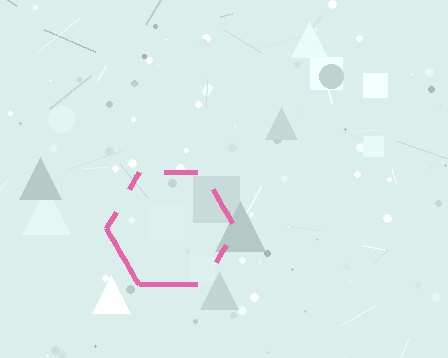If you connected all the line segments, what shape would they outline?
They would outline a hexagon.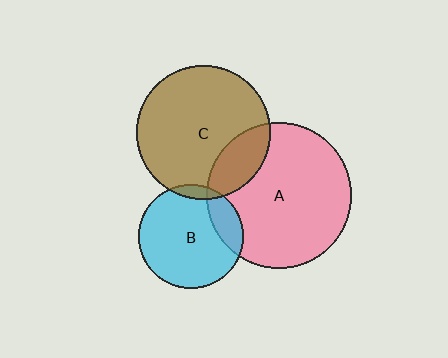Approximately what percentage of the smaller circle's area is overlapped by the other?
Approximately 20%.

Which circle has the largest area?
Circle A (pink).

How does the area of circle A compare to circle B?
Approximately 1.9 times.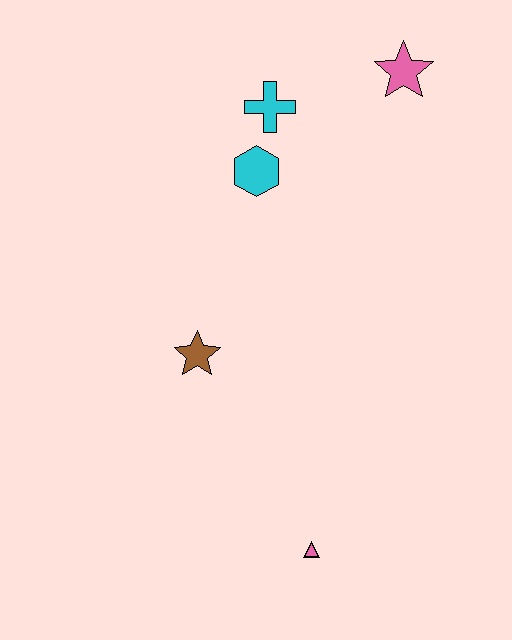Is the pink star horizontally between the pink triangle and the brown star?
No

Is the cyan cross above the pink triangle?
Yes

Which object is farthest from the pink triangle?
The pink star is farthest from the pink triangle.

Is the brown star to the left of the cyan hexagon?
Yes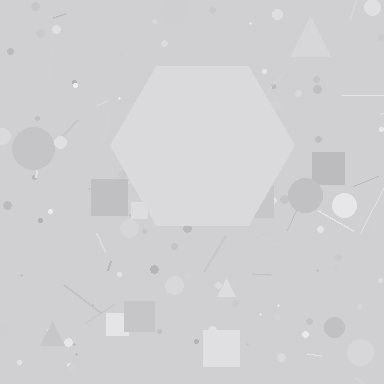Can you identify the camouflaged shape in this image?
The camouflaged shape is a hexagon.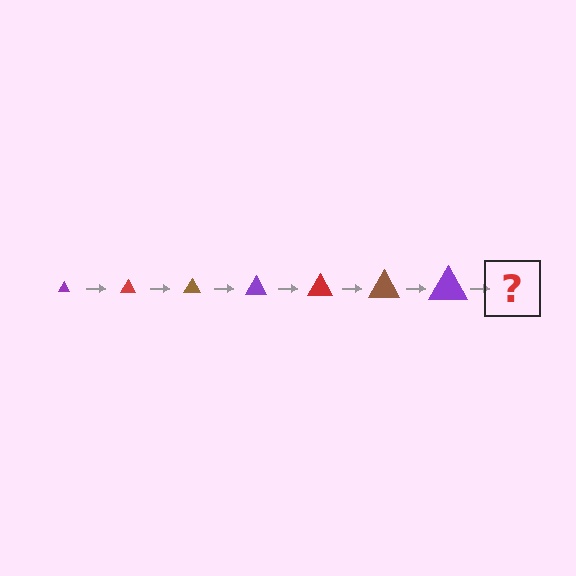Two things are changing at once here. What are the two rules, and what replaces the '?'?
The two rules are that the triangle grows larger each step and the color cycles through purple, red, and brown. The '?' should be a red triangle, larger than the previous one.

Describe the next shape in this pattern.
It should be a red triangle, larger than the previous one.